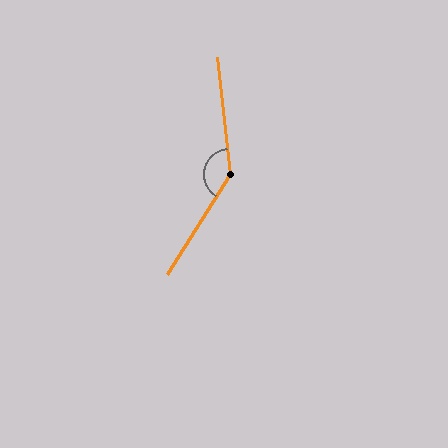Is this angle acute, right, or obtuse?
It is obtuse.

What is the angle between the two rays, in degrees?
Approximately 142 degrees.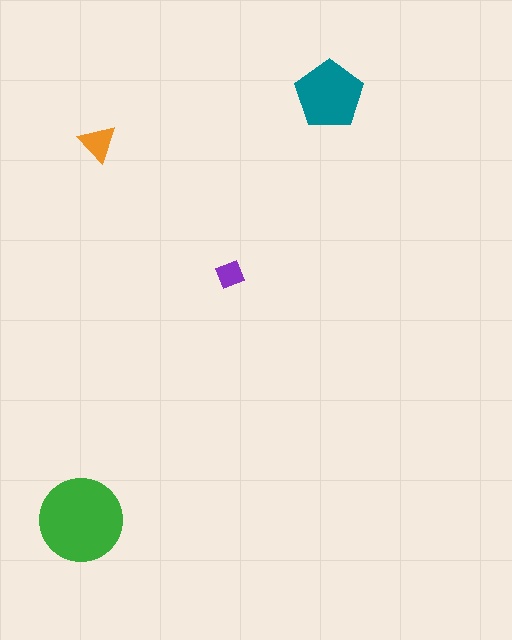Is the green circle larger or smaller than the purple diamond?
Larger.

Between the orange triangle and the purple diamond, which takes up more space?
The orange triangle.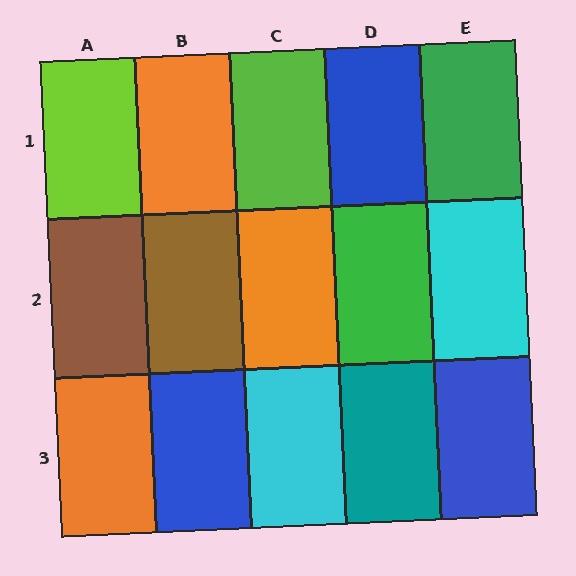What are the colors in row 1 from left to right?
Lime, orange, lime, blue, green.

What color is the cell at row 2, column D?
Green.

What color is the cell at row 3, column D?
Teal.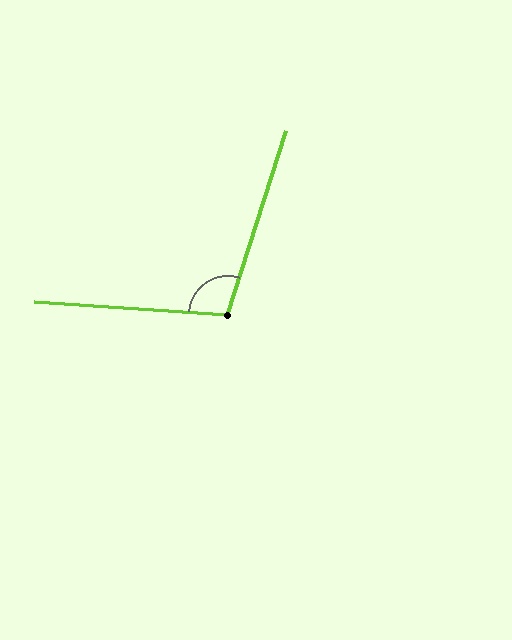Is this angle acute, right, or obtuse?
It is obtuse.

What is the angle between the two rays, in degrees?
Approximately 104 degrees.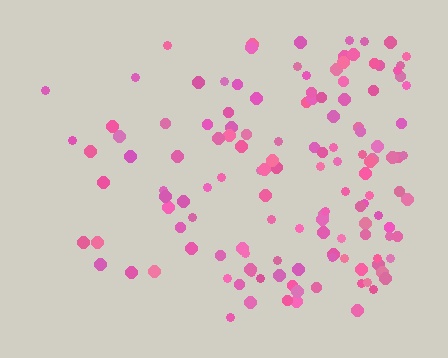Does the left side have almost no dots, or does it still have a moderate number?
Still a moderate number, just noticeably fewer than the right.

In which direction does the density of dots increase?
From left to right, with the right side densest.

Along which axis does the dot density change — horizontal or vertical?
Horizontal.